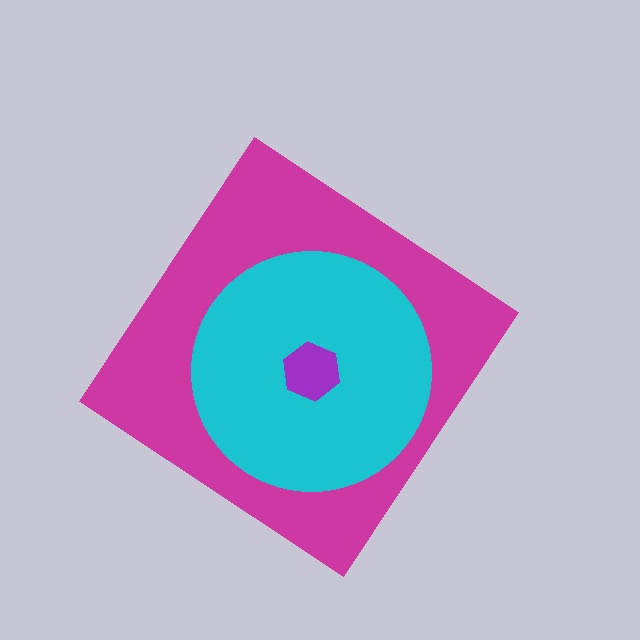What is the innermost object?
The purple hexagon.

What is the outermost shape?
The magenta diamond.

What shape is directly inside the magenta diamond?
The cyan circle.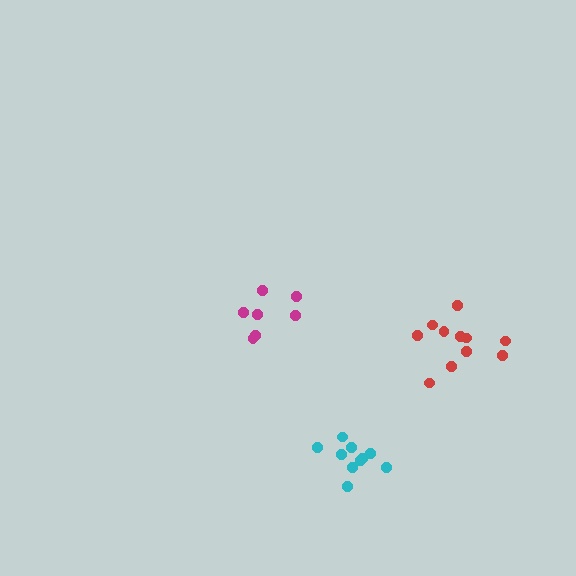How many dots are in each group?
Group 1: 10 dots, Group 2: 7 dots, Group 3: 11 dots (28 total).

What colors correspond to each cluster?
The clusters are colored: cyan, magenta, red.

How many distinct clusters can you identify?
There are 3 distinct clusters.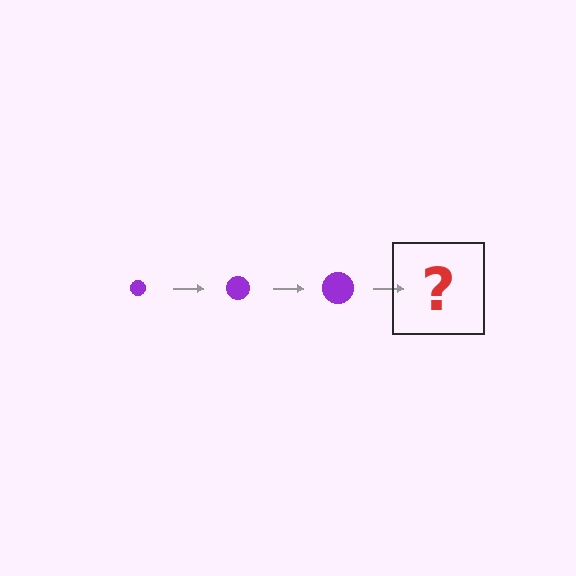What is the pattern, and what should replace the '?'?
The pattern is that the circle gets progressively larger each step. The '?' should be a purple circle, larger than the previous one.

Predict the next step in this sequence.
The next step is a purple circle, larger than the previous one.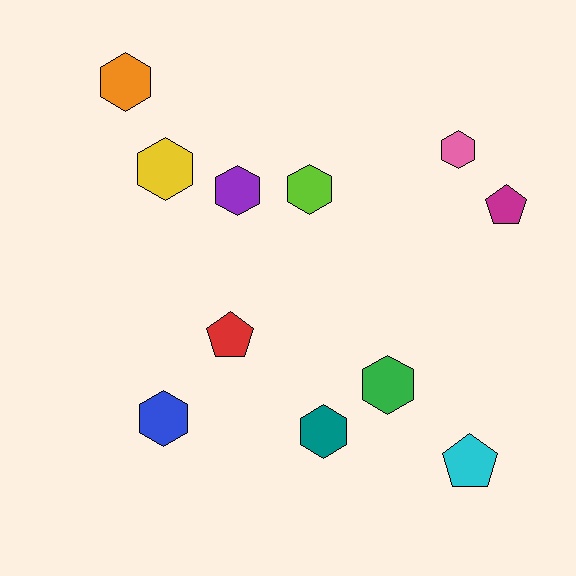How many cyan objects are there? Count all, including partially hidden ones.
There is 1 cyan object.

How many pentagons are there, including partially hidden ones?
There are 3 pentagons.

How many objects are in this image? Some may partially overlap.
There are 11 objects.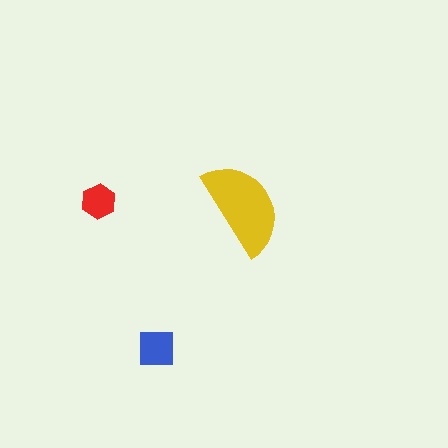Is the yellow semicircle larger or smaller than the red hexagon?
Larger.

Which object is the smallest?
The red hexagon.